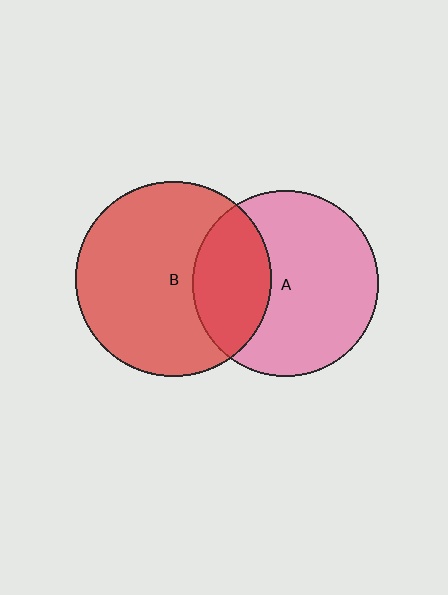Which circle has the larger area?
Circle B (red).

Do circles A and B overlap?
Yes.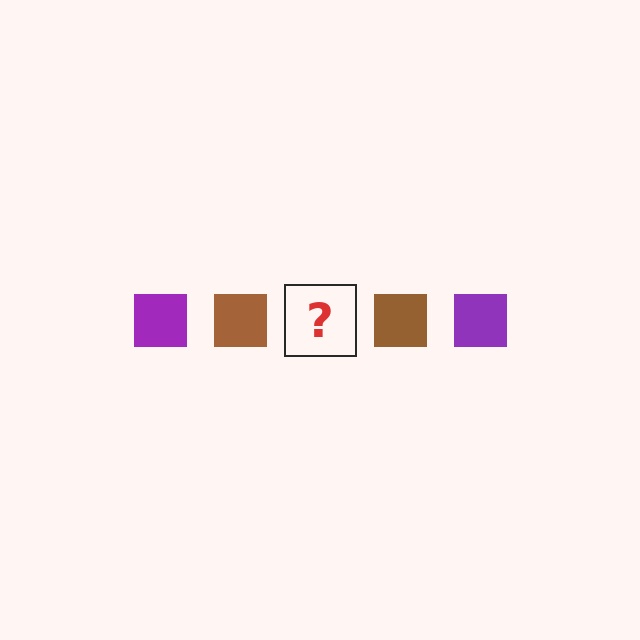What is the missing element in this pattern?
The missing element is a purple square.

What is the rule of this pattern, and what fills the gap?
The rule is that the pattern cycles through purple, brown squares. The gap should be filled with a purple square.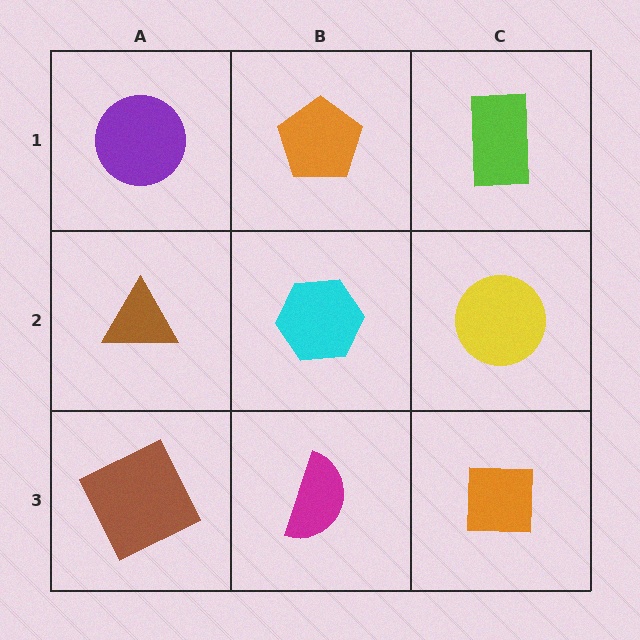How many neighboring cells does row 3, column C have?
2.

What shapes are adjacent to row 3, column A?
A brown triangle (row 2, column A), a magenta semicircle (row 3, column B).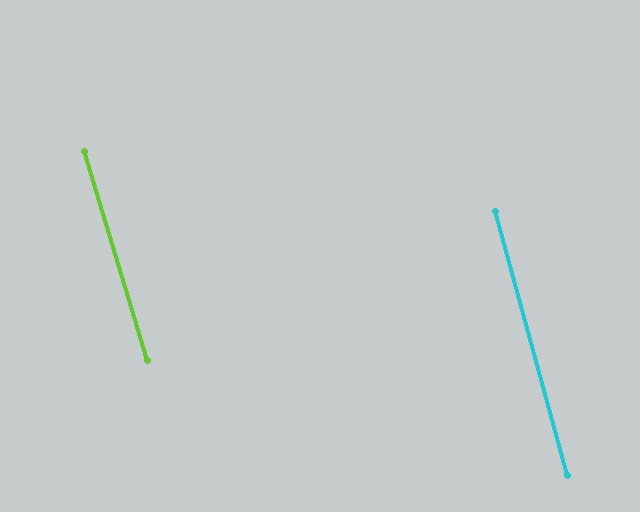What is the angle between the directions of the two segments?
Approximately 2 degrees.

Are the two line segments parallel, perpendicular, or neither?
Parallel — their directions differ by only 1.6°.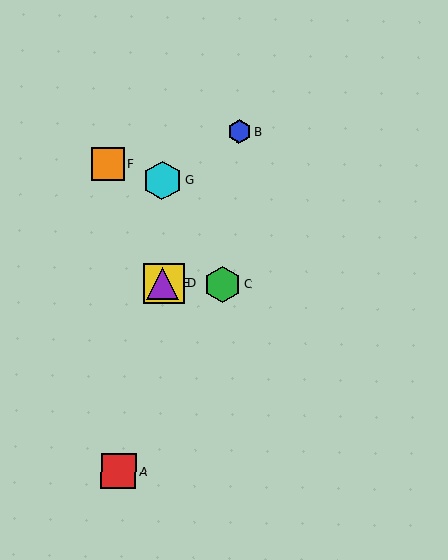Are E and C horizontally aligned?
Yes, both are at y≈283.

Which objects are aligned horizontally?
Objects C, D, E are aligned horizontally.